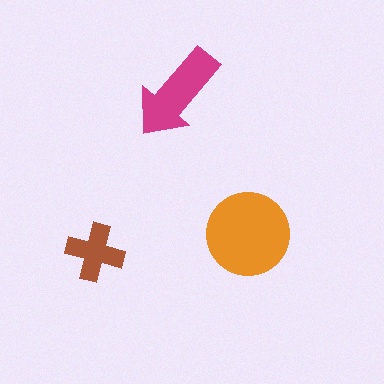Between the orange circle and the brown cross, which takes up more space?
The orange circle.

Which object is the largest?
The orange circle.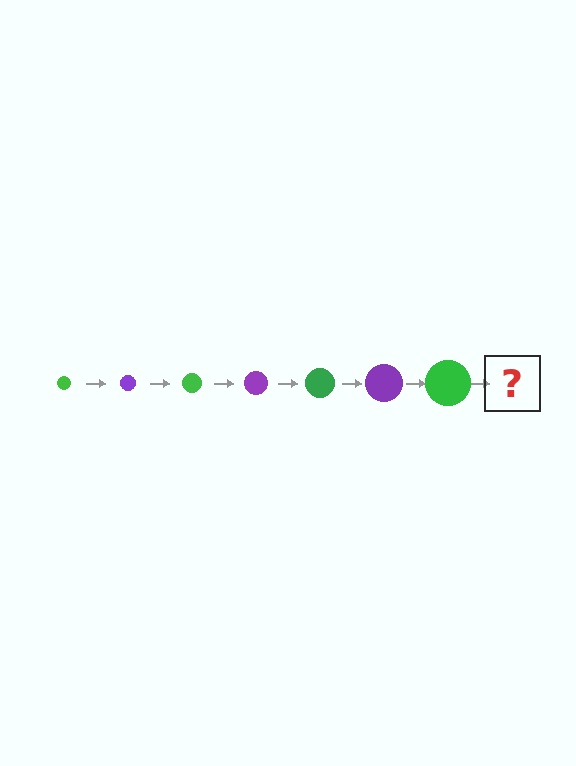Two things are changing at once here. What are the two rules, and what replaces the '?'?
The two rules are that the circle grows larger each step and the color cycles through green and purple. The '?' should be a purple circle, larger than the previous one.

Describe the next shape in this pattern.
It should be a purple circle, larger than the previous one.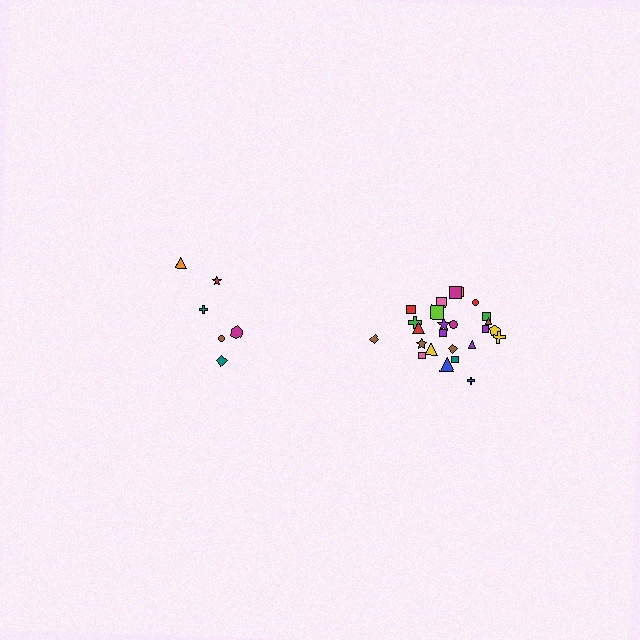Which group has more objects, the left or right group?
The right group.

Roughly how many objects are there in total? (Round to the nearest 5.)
Roughly 30 objects in total.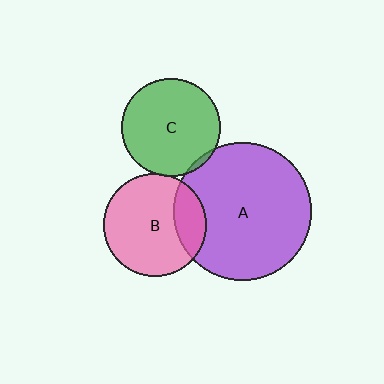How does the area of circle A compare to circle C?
Approximately 2.0 times.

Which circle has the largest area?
Circle A (purple).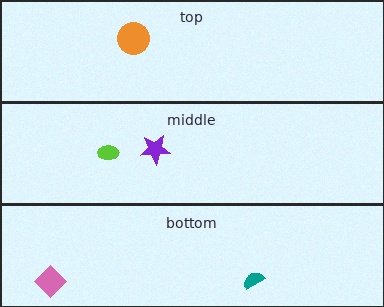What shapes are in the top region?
The orange circle.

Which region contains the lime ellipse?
The middle region.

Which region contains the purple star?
The middle region.